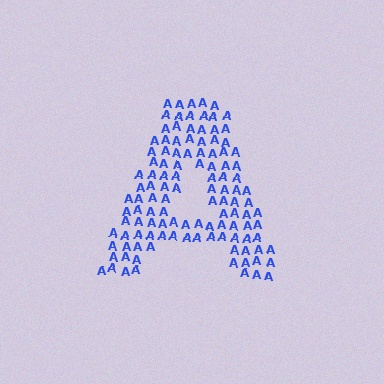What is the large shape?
The large shape is the letter A.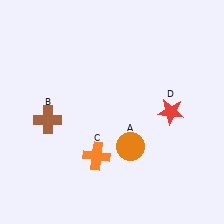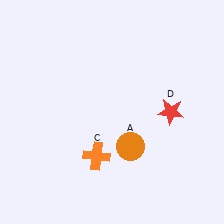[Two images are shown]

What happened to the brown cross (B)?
The brown cross (B) was removed in Image 2. It was in the bottom-left area of Image 1.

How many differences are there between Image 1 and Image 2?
There is 1 difference between the two images.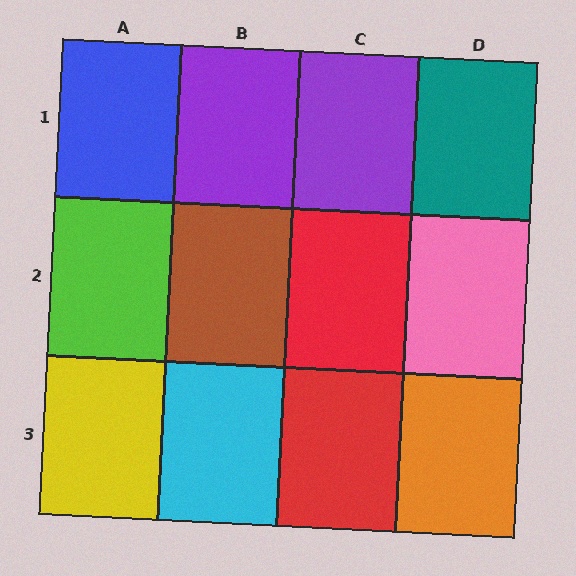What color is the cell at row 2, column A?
Lime.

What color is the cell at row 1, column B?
Purple.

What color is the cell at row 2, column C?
Red.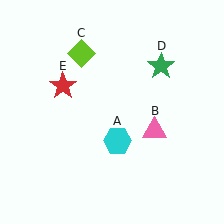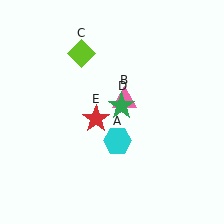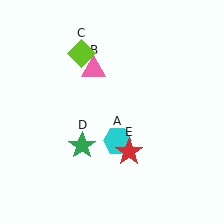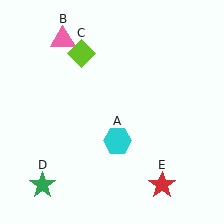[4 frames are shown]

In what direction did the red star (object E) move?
The red star (object E) moved down and to the right.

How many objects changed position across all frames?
3 objects changed position: pink triangle (object B), green star (object D), red star (object E).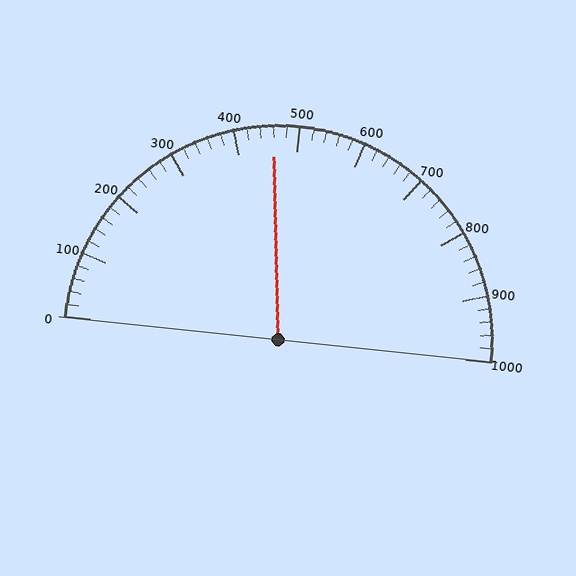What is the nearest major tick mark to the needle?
The nearest major tick mark is 500.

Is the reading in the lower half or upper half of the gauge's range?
The reading is in the lower half of the range (0 to 1000).